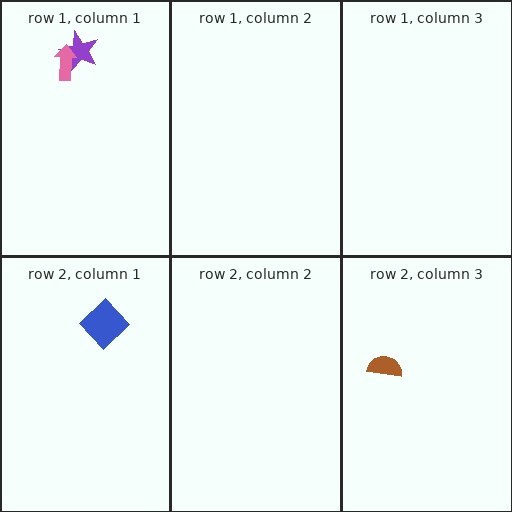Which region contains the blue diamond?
The row 2, column 1 region.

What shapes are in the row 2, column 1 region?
The blue diamond.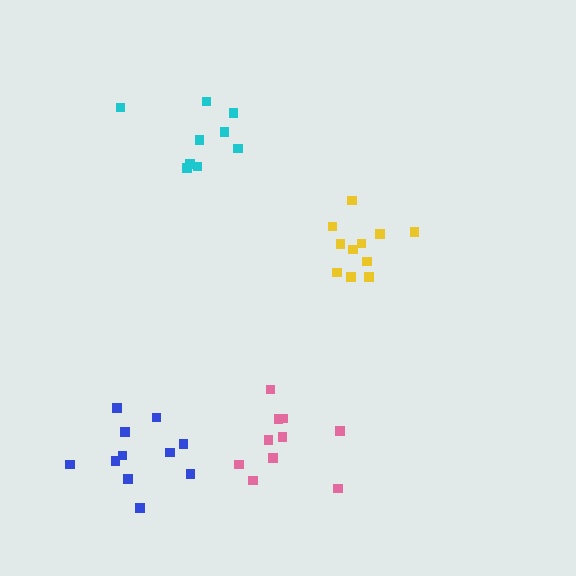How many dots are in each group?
Group 1: 11 dots, Group 2: 10 dots, Group 3: 11 dots, Group 4: 9 dots (41 total).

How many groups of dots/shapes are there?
There are 4 groups.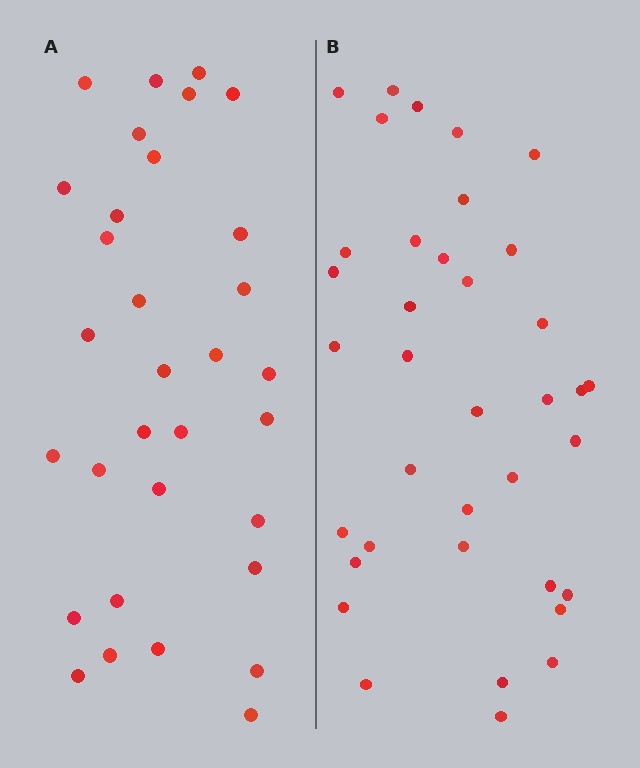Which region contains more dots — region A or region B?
Region B (the right region) has more dots.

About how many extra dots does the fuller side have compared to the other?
Region B has about 5 more dots than region A.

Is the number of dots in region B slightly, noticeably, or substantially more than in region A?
Region B has only slightly more — the two regions are fairly close. The ratio is roughly 1.2 to 1.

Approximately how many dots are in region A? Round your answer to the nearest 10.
About 30 dots. (The exact count is 32, which rounds to 30.)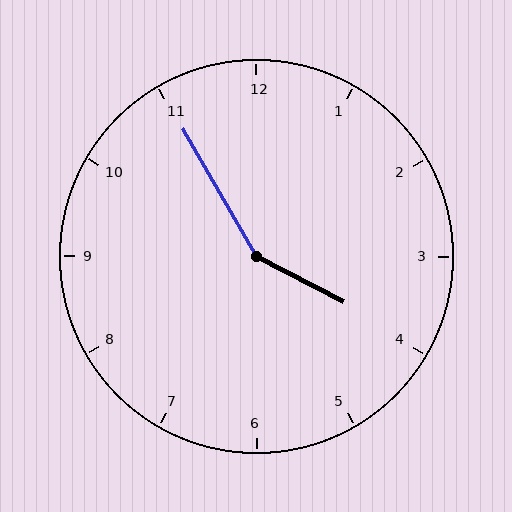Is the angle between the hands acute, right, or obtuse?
It is obtuse.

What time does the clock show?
3:55.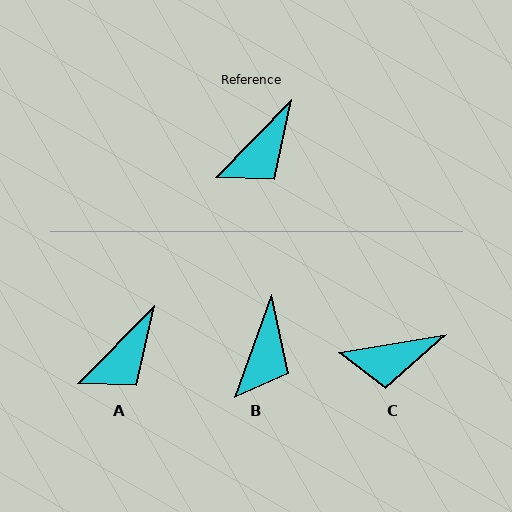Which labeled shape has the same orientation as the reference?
A.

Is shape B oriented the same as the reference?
No, it is off by about 25 degrees.